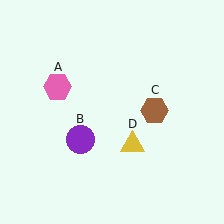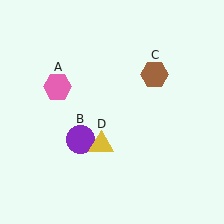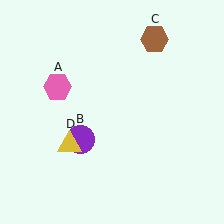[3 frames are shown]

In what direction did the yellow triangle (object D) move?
The yellow triangle (object D) moved left.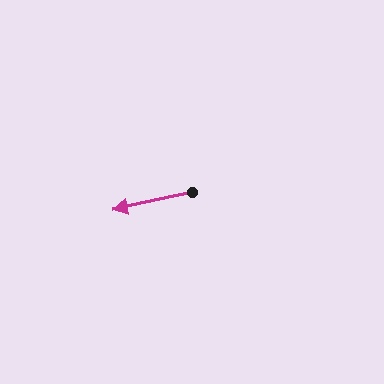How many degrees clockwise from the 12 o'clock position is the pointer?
Approximately 258 degrees.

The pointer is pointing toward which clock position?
Roughly 9 o'clock.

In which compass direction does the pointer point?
West.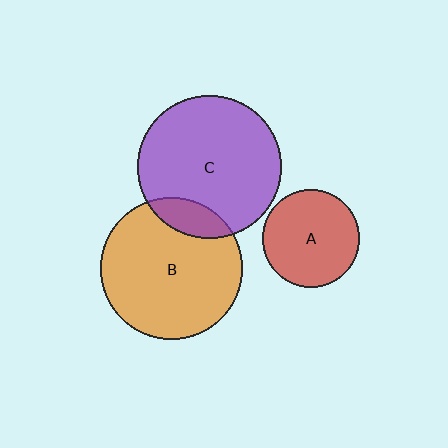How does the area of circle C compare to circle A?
Approximately 2.2 times.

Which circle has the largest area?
Circle C (purple).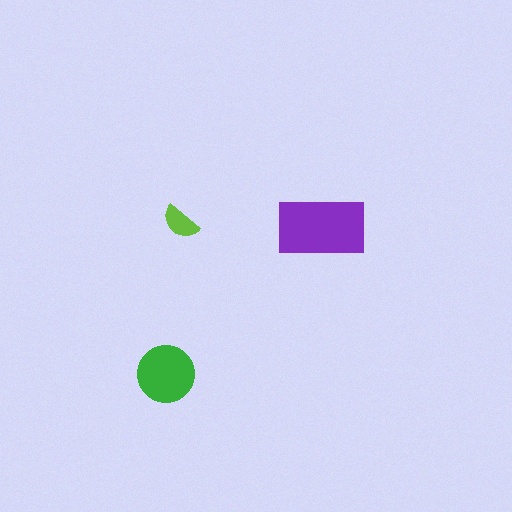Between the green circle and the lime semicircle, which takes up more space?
The green circle.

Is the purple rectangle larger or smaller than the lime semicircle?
Larger.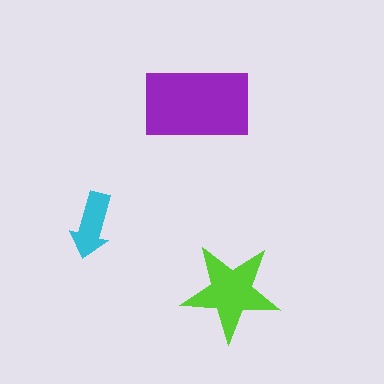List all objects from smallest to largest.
The cyan arrow, the lime star, the purple rectangle.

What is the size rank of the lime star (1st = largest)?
2nd.